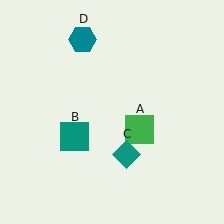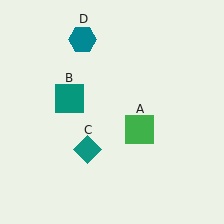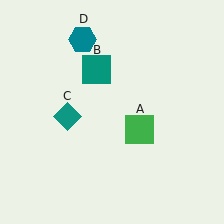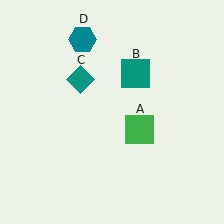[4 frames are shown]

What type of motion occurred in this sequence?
The teal square (object B), teal diamond (object C) rotated clockwise around the center of the scene.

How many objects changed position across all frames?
2 objects changed position: teal square (object B), teal diamond (object C).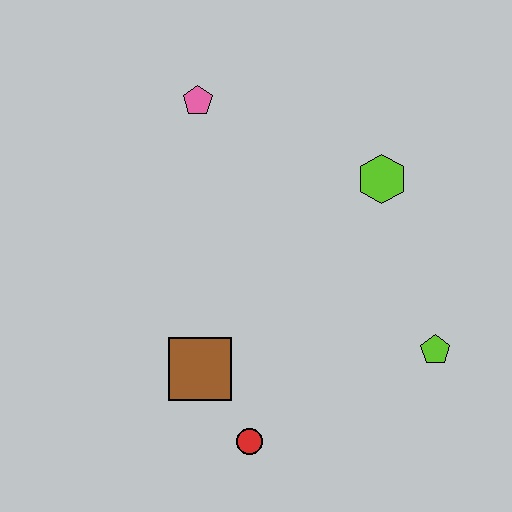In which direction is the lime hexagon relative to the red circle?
The lime hexagon is above the red circle.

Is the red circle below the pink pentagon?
Yes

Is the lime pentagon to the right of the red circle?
Yes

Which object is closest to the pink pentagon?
The lime hexagon is closest to the pink pentagon.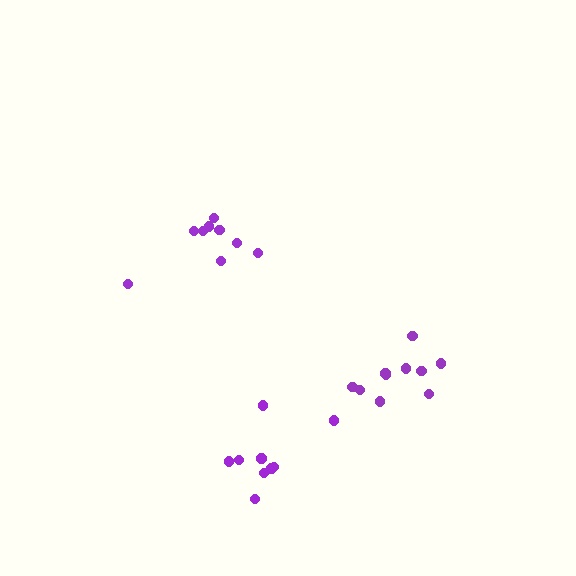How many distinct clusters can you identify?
There are 3 distinct clusters.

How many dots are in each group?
Group 1: 10 dots, Group 2: 9 dots, Group 3: 9 dots (28 total).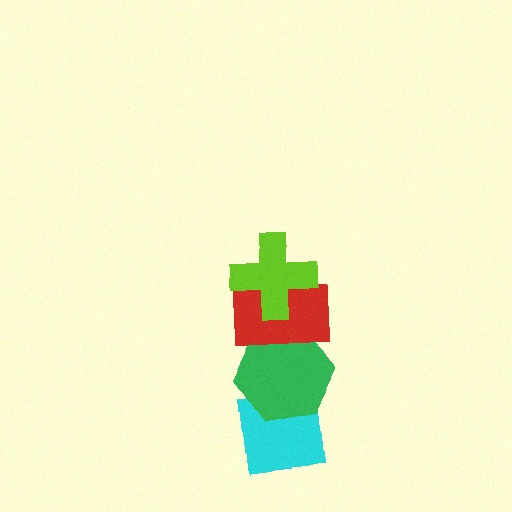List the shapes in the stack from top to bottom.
From top to bottom: the lime cross, the red rectangle, the green hexagon, the cyan square.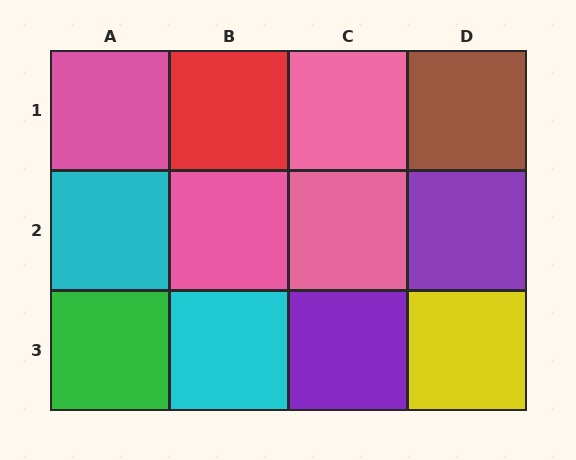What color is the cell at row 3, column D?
Yellow.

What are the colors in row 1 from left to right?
Pink, red, pink, brown.